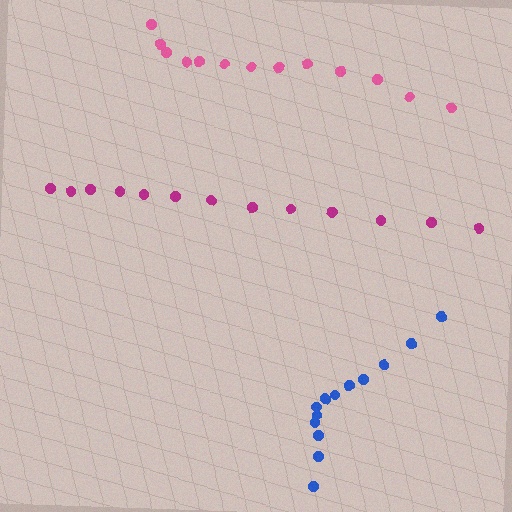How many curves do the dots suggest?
There are 3 distinct paths.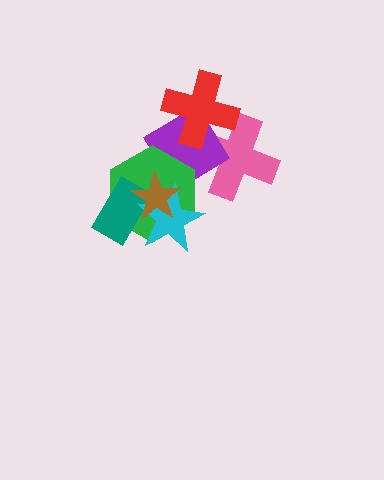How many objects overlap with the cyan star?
3 objects overlap with the cyan star.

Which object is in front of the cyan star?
The brown star is in front of the cyan star.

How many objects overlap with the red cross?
2 objects overlap with the red cross.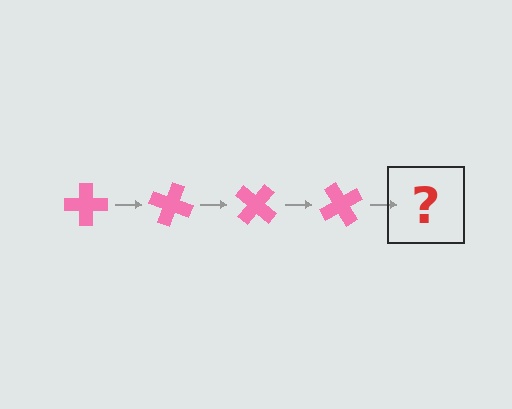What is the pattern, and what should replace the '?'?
The pattern is that the cross rotates 20 degrees each step. The '?' should be a pink cross rotated 80 degrees.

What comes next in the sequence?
The next element should be a pink cross rotated 80 degrees.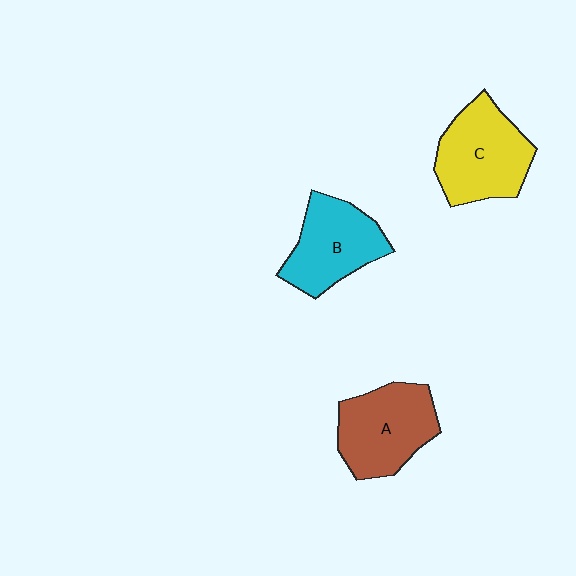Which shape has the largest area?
Shape C (yellow).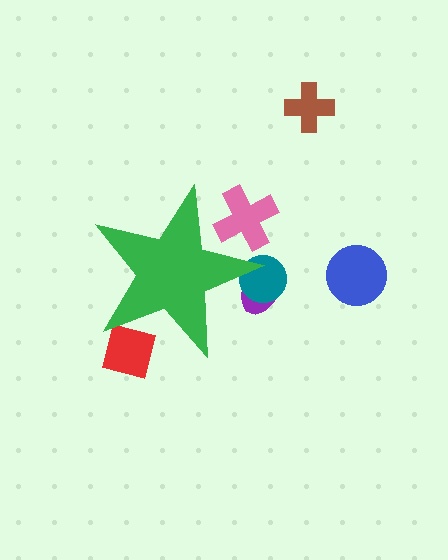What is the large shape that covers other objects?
A green star.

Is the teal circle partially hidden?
Yes, the teal circle is partially hidden behind the green star.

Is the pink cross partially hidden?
Yes, the pink cross is partially hidden behind the green star.